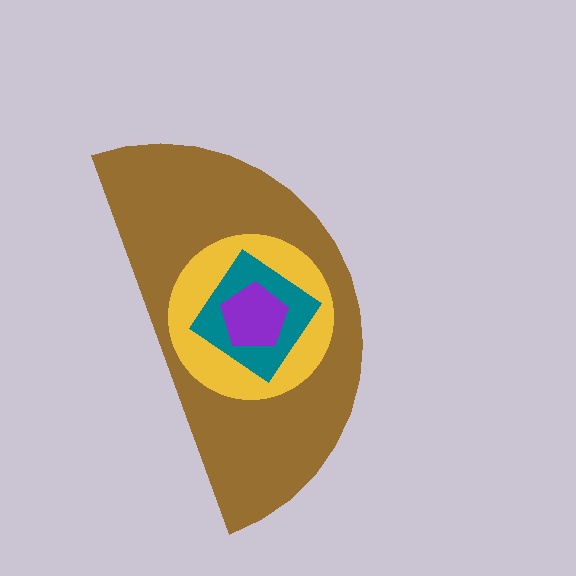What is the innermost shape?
The purple pentagon.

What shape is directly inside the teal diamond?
The purple pentagon.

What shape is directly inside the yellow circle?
The teal diamond.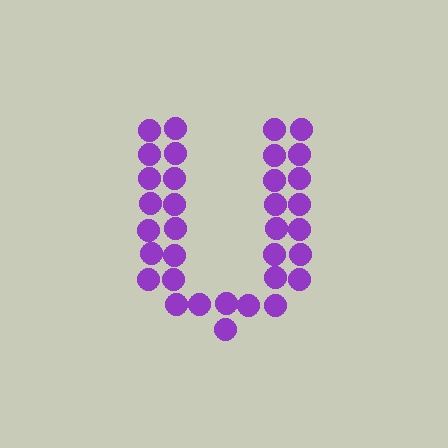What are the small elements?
The small elements are circles.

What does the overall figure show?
The overall figure shows the letter U.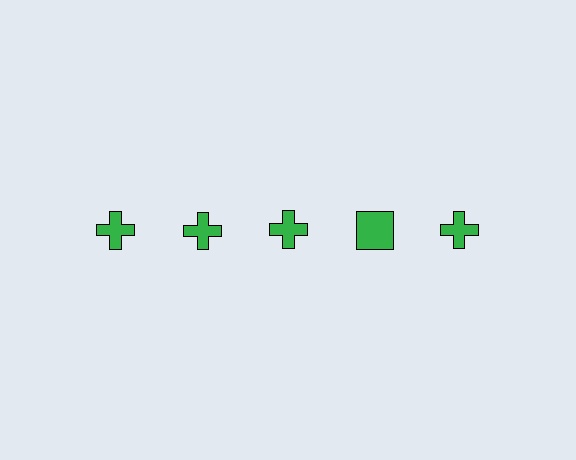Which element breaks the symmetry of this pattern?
The green square in the top row, second from right column breaks the symmetry. All other shapes are green crosses.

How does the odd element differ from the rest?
It has a different shape: square instead of cross.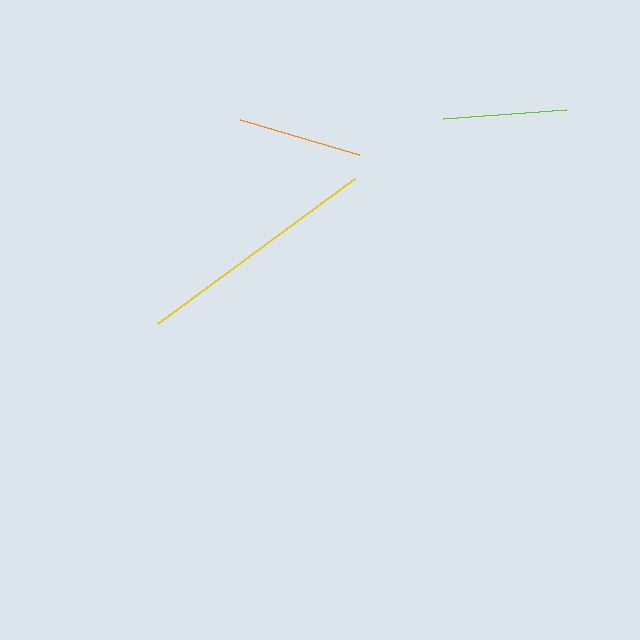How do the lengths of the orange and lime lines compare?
The orange and lime lines are approximately the same length.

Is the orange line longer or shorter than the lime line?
The orange line is longer than the lime line.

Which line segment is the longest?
The yellow line is the longest at approximately 245 pixels.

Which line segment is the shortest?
The lime line is the shortest at approximately 123 pixels.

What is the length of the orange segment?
The orange segment is approximately 123 pixels long.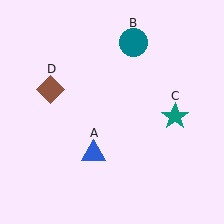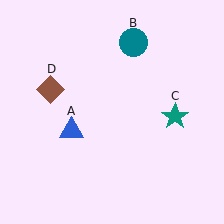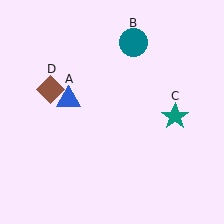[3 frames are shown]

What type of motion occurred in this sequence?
The blue triangle (object A) rotated clockwise around the center of the scene.